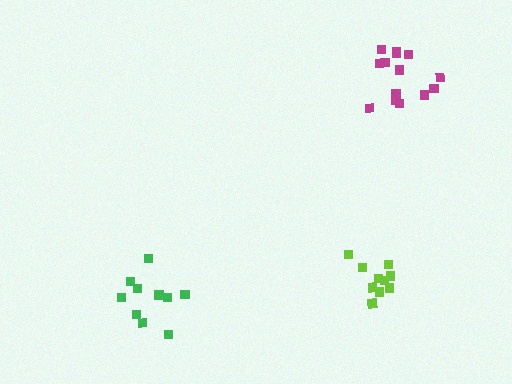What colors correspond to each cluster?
The clusters are colored: lime, magenta, green.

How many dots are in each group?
Group 1: 10 dots, Group 2: 14 dots, Group 3: 10 dots (34 total).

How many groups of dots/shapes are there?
There are 3 groups.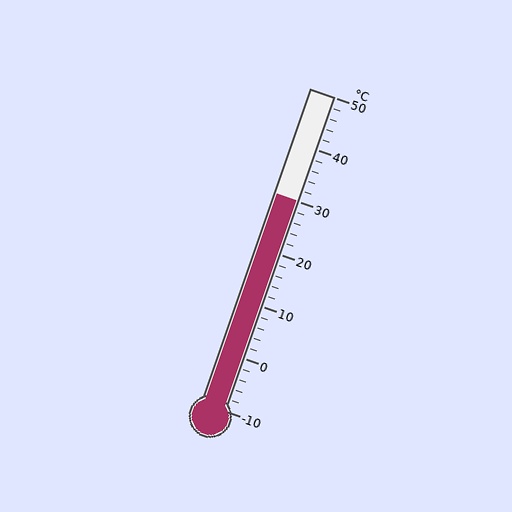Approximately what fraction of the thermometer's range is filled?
The thermometer is filled to approximately 65% of its range.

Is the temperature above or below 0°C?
The temperature is above 0°C.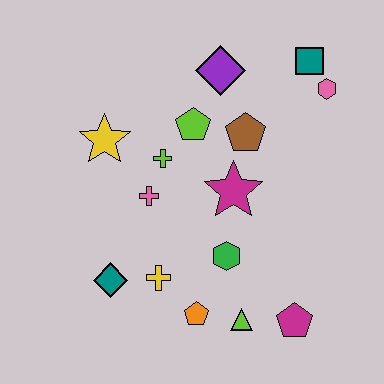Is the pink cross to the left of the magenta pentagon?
Yes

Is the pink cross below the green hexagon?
No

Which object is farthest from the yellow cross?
The teal square is farthest from the yellow cross.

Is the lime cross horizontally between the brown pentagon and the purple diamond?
No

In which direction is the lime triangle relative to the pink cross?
The lime triangle is below the pink cross.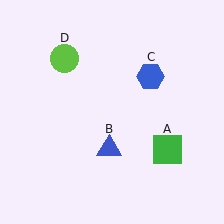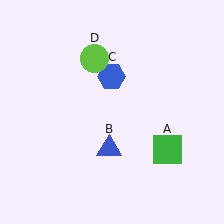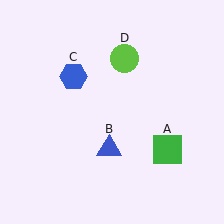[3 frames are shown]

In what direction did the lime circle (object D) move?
The lime circle (object D) moved right.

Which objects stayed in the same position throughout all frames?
Green square (object A) and blue triangle (object B) remained stationary.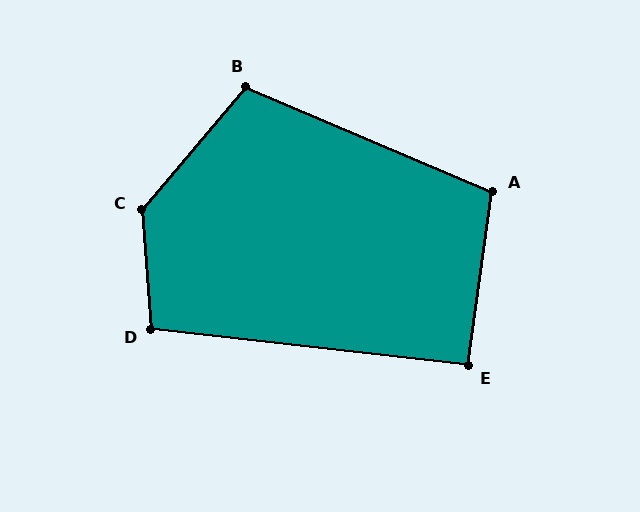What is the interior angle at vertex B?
Approximately 108 degrees (obtuse).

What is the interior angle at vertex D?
Approximately 101 degrees (obtuse).